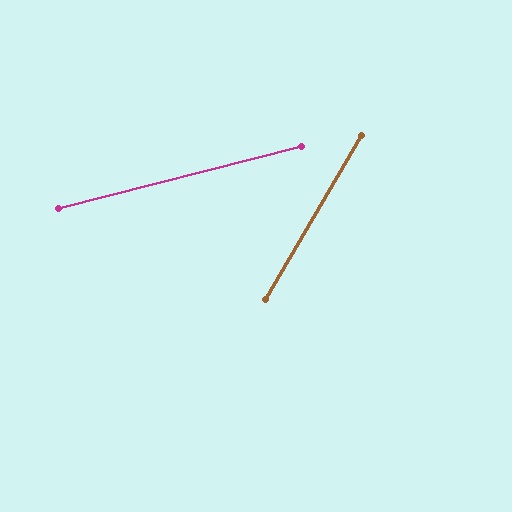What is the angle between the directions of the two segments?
Approximately 45 degrees.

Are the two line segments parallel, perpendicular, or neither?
Neither parallel nor perpendicular — they differ by about 45°.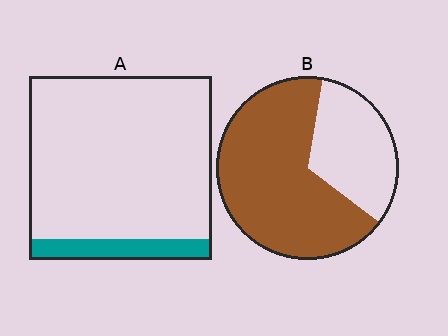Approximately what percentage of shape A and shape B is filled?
A is approximately 10% and B is approximately 70%.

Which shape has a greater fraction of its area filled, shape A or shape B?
Shape B.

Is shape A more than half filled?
No.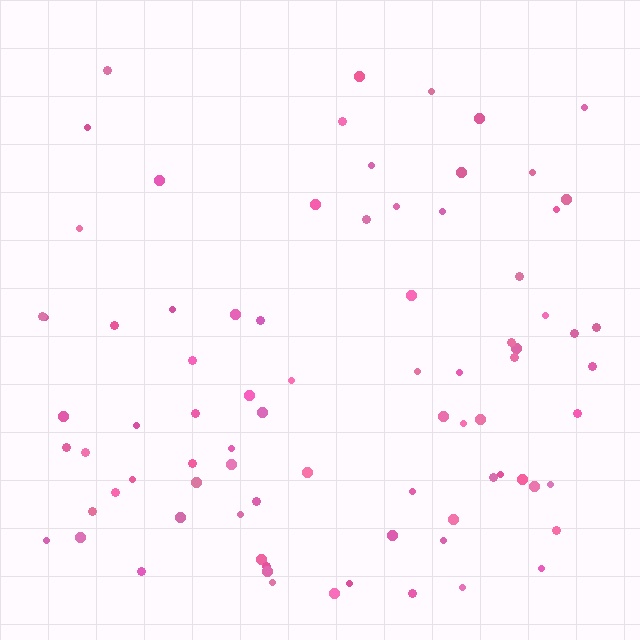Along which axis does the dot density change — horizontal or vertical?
Vertical.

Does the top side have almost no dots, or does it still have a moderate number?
Still a moderate number, just noticeably fewer than the bottom.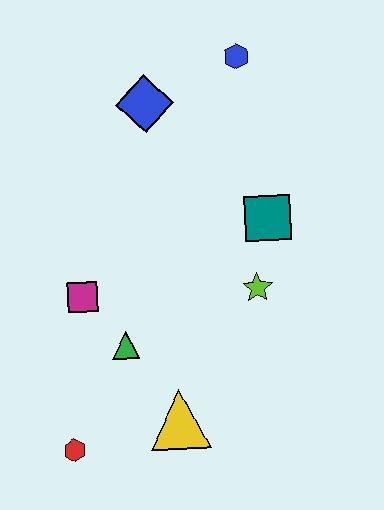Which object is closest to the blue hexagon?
The blue diamond is closest to the blue hexagon.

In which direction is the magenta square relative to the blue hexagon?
The magenta square is below the blue hexagon.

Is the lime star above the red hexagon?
Yes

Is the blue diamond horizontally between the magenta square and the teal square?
Yes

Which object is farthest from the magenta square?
The blue hexagon is farthest from the magenta square.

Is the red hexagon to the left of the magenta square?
Yes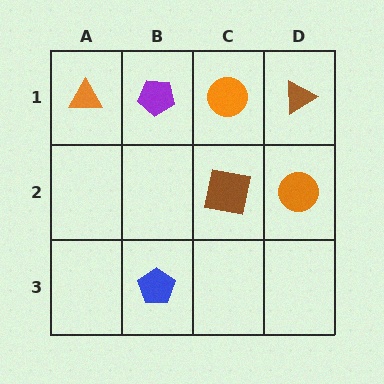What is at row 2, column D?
An orange circle.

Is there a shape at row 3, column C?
No, that cell is empty.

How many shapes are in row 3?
1 shape.